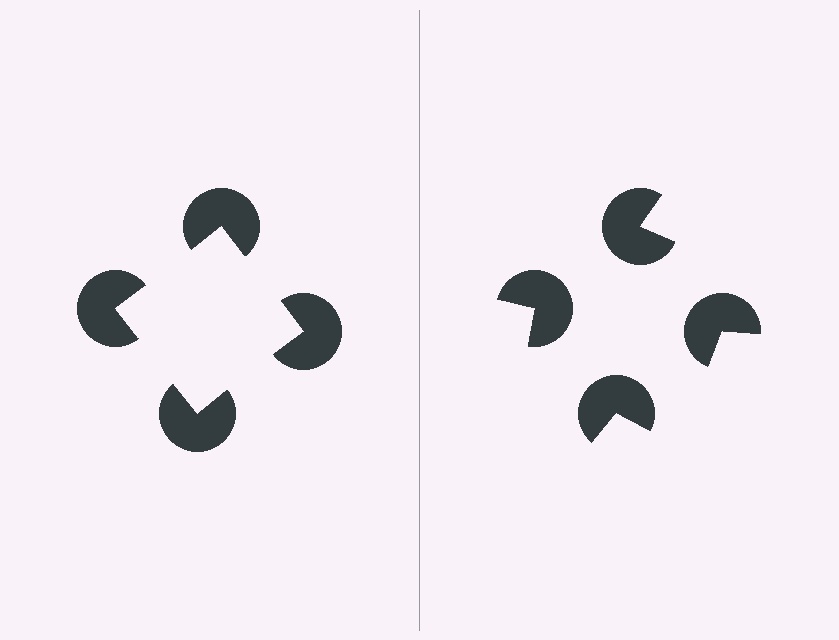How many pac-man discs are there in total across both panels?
8 — 4 on each side.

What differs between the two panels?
The pac-man discs are positioned identically on both sides; only the wedge orientations differ. On the left they align to a square; on the right they are misaligned.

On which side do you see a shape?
An illusory square appears on the left side. On the right side the wedge cuts are rotated, so no coherent shape forms.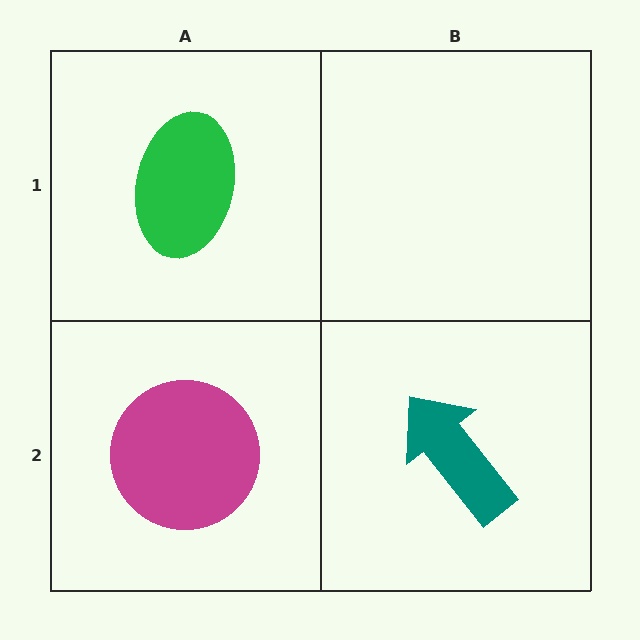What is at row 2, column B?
A teal arrow.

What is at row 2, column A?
A magenta circle.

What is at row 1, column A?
A green ellipse.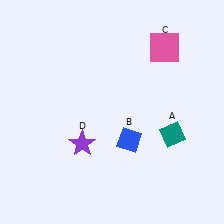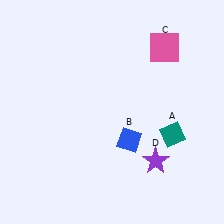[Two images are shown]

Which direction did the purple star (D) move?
The purple star (D) moved right.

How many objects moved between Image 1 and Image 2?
1 object moved between the two images.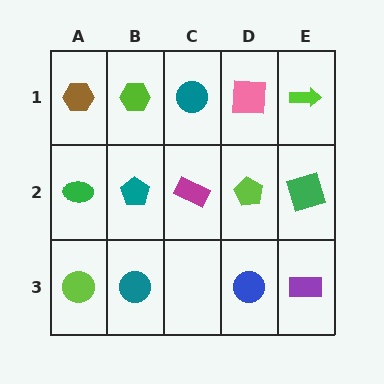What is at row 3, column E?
A purple rectangle.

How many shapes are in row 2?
5 shapes.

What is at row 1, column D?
A pink square.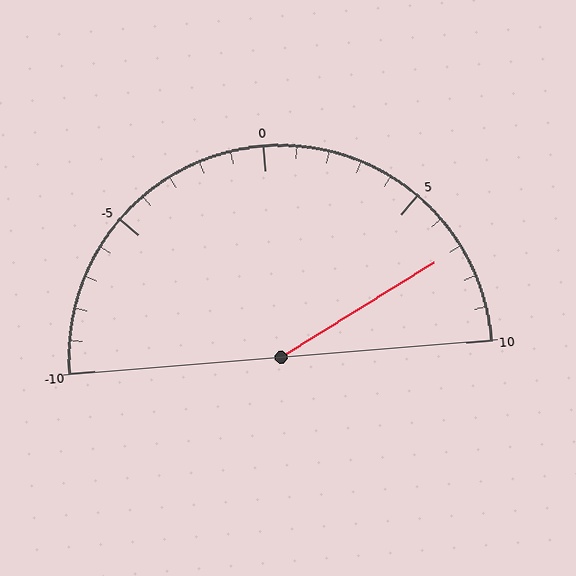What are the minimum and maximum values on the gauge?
The gauge ranges from -10 to 10.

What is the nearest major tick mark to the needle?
The nearest major tick mark is 5.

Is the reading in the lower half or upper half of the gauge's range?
The reading is in the upper half of the range (-10 to 10).